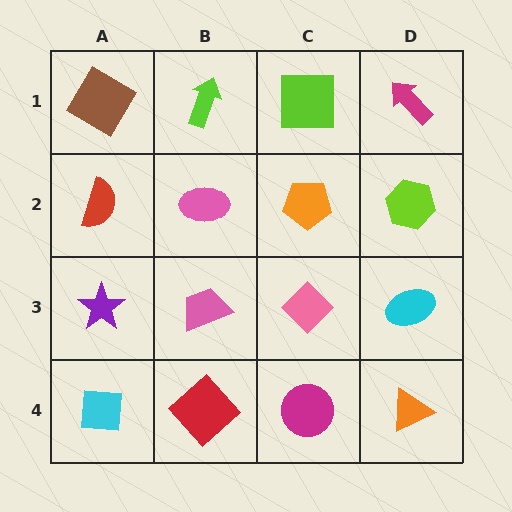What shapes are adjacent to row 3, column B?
A pink ellipse (row 2, column B), a red diamond (row 4, column B), a purple star (row 3, column A), a pink diamond (row 3, column C).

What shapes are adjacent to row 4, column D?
A cyan ellipse (row 3, column D), a magenta circle (row 4, column C).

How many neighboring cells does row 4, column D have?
2.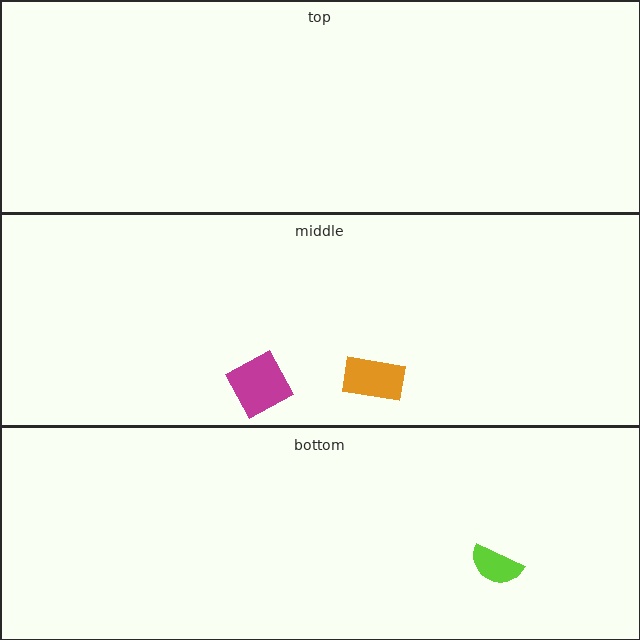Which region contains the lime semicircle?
The bottom region.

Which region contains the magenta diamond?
The middle region.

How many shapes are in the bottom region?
1.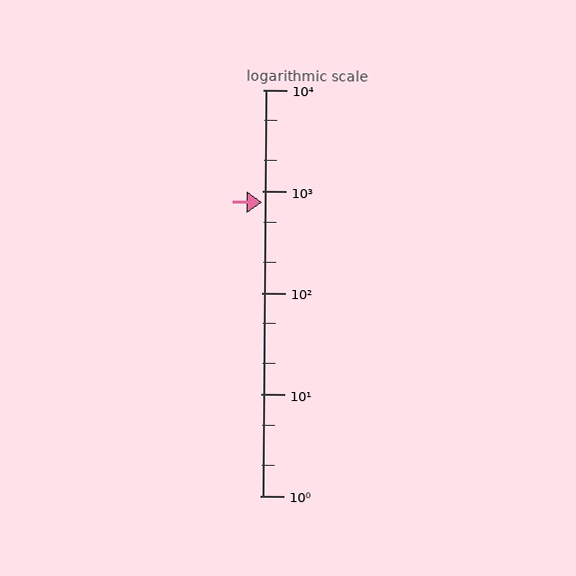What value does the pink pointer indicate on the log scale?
The pointer indicates approximately 780.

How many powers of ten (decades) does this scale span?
The scale spans 4 decades, from 1 to 10000.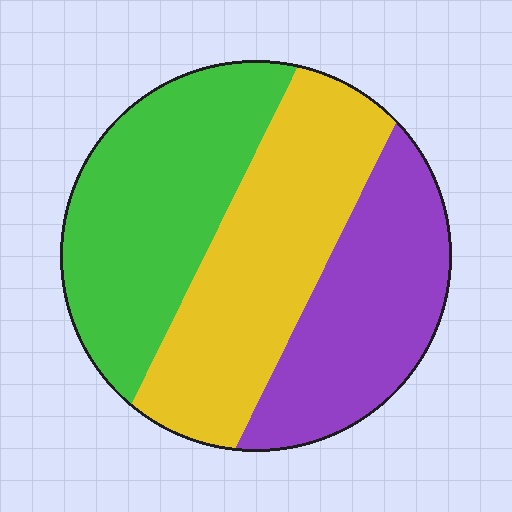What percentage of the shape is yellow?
Yellow covers roughly 35% of the shape.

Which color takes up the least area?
Purple, at roughly 30%.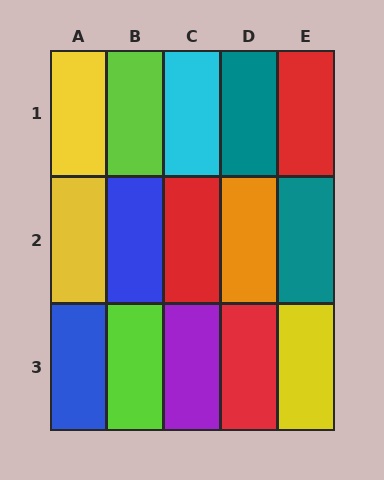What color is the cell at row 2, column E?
Teal.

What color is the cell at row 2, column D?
Orange.